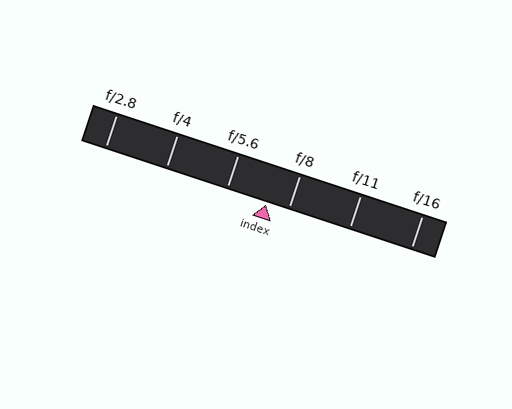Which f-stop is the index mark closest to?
The index mark is closest to f/8.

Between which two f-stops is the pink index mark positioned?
The index mark is between f/5.6 and f/8.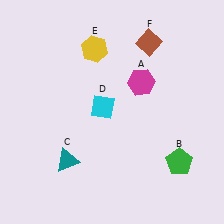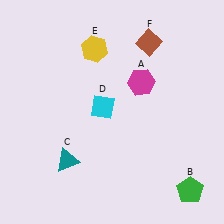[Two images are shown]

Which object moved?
The green pentagon (B) moved down.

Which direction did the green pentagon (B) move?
The green pentagon (B) moved down.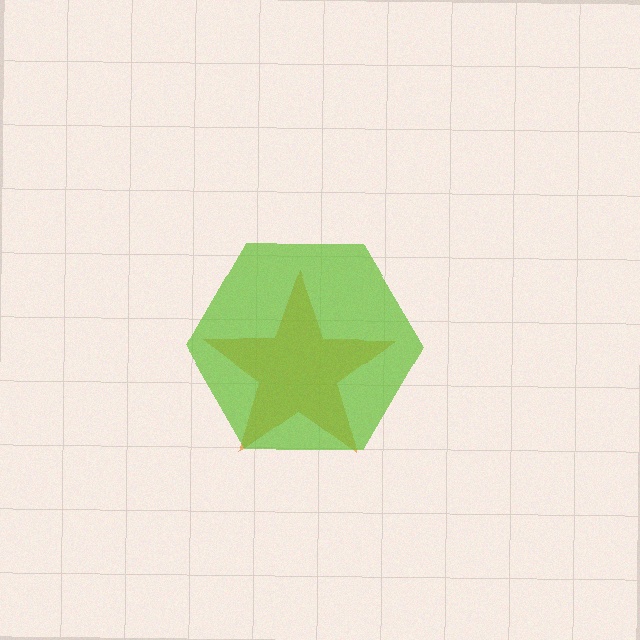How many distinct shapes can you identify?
There are 2 distinct shapes: an orange star, a lime hexagon.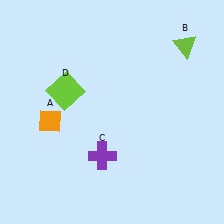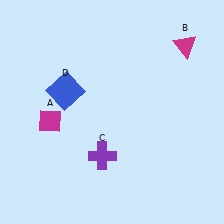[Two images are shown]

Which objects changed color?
A changed from orange to magenta. B changed from lime to magenta. D changed from lime to blue.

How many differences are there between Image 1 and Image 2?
There are 3 differences between the two images.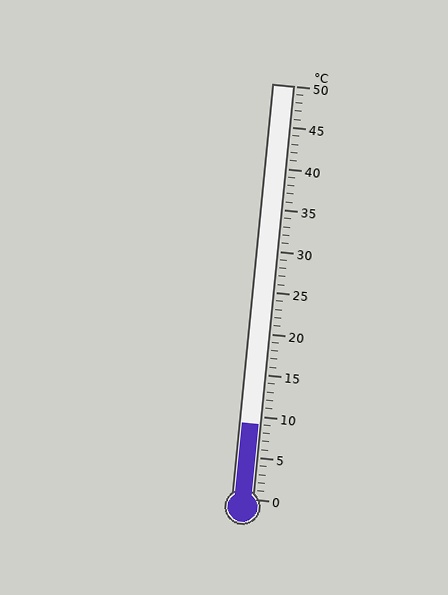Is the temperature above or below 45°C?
The temperature is below 45°C.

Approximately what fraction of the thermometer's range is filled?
The thermometer is filled to approximately 20% of its range.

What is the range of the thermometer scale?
The thermometer scale ranges from 0°C to 50°C.